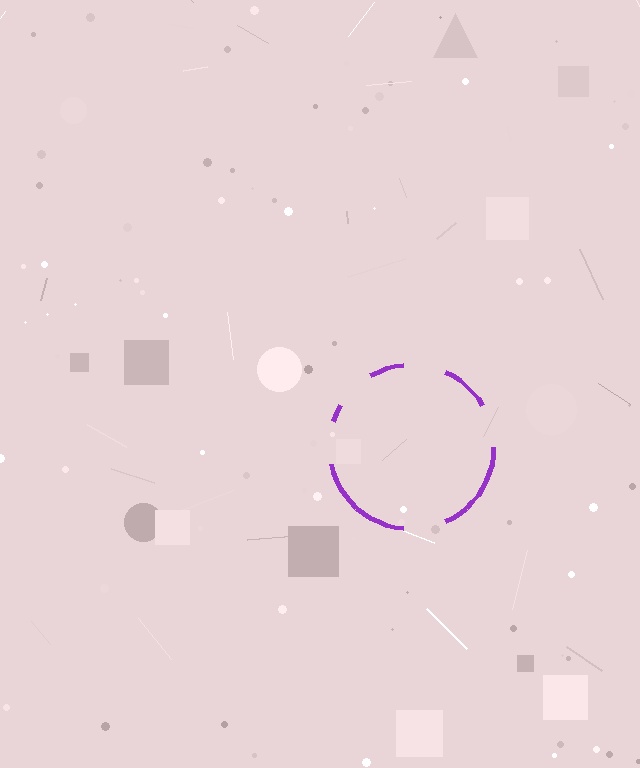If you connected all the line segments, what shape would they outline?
They would outline a circle.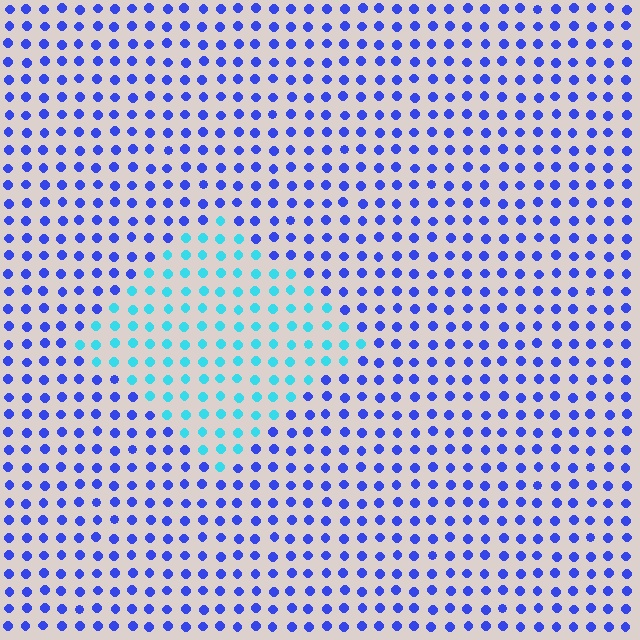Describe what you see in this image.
The image is filled with small blue elements in a uniform arrangement. A diamond-shaped region is visible where the elements are tinted to a slightly different hue, forming a subtle color boundary.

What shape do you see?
I see a diamond.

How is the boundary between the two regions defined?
The boundary is defined purely by a slight shift in hue (about 50 degrees). Spacing, size, and orientation are identical on both sides.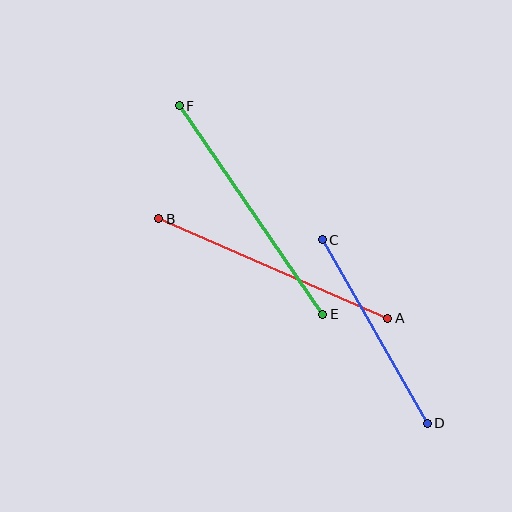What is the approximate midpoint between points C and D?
The midpoint is at approximately (375, 332) pixels.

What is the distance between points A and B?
The distance is approximately 250 pixels.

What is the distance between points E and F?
The distance is approximately 253 pixels.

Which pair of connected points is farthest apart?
Points E and F are farthest apart.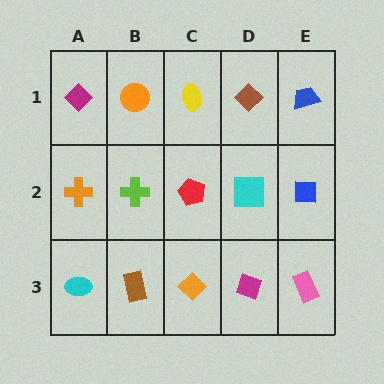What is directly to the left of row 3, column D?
An orange diamond.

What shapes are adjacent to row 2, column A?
A magenta diamond (row 1, column A), a cyan ellipse (row 3, column A), a lime cross (row 2, column B).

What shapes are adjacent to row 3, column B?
A lime cross (row 2, column B), a cyan ellipse (row 3, column A), an orange diamond (row 3, column C).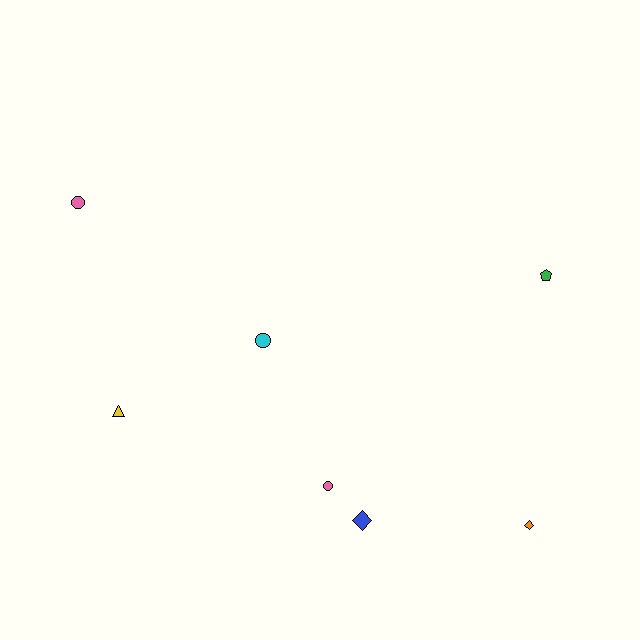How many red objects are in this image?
There are no red objects.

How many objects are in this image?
There are 7 objects.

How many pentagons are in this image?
There is 1 pentagon.